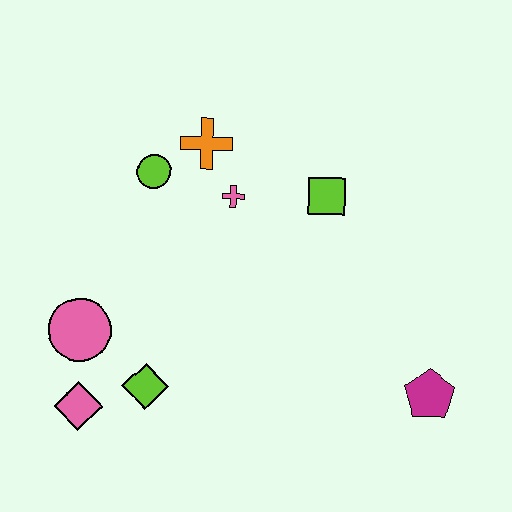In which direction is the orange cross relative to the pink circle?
The orange cross is above the pink circle.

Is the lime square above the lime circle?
No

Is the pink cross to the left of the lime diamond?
No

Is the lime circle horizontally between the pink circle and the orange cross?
Yes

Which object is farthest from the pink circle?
The magenta pentagon is farthest from the pink circle.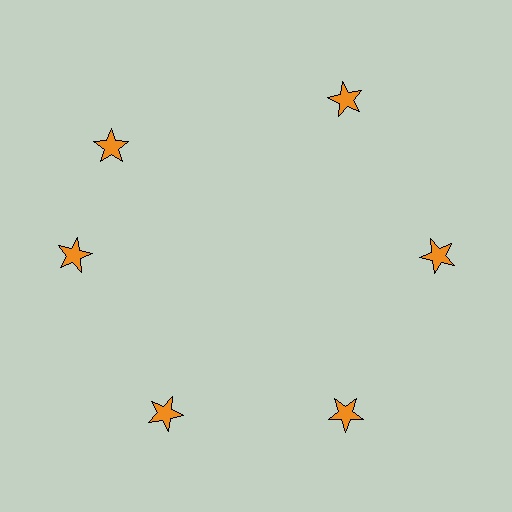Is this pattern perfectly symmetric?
No. The 6 orange stars are arranged in a ring, but one element near the 11 o'clock position is rotated out of alignment along the ring, breaking the 6-fold rotational symmetry.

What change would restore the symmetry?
The symmetry would be restored by rotating it back into even spacing with its neighbors so that all 6 stars sit at equal angles and equal distance from the center.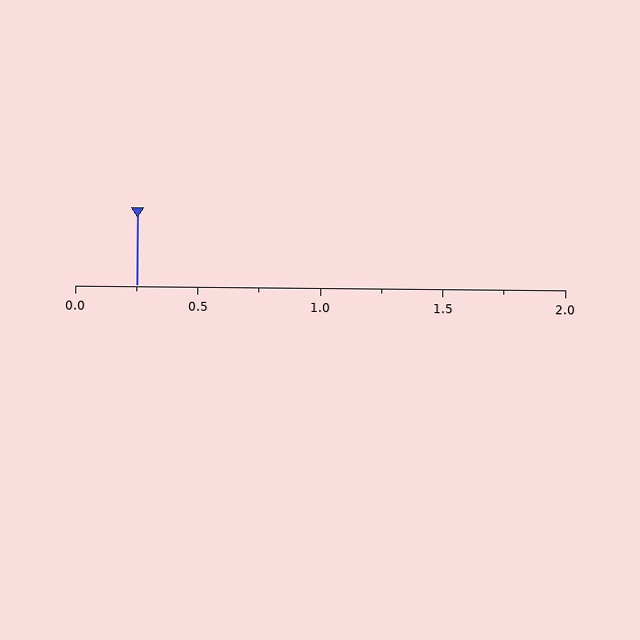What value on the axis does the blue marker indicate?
The marker indicates approximately 0.25.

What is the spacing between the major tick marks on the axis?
The major ticks are spaced 0.5 apart.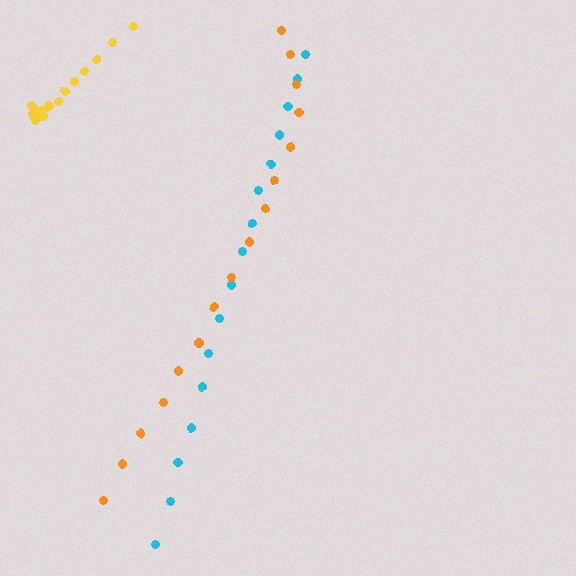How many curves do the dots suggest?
There are 3 distinct paths.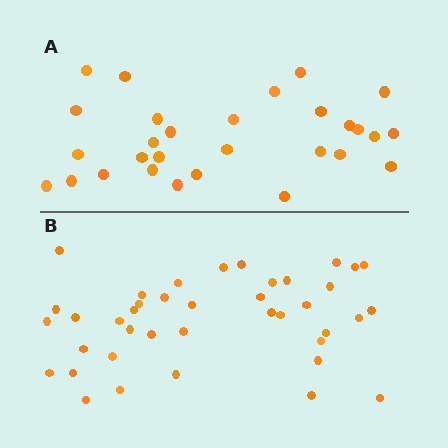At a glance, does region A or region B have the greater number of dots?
Region B (the bottom region) has more dots.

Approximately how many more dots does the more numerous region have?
Region B has roughly 12 or so more dots than region A.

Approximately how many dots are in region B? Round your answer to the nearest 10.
About 40 dots.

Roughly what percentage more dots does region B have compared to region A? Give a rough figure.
About 40% more.